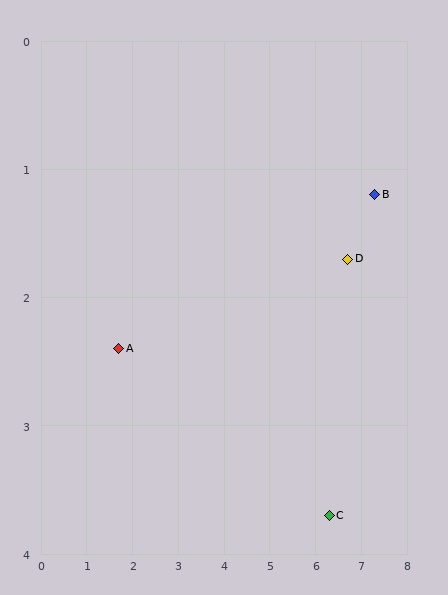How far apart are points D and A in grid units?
Points D and A are about 5.0 grid units apart.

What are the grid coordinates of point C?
Point C is at approximately (6.3, 3.7).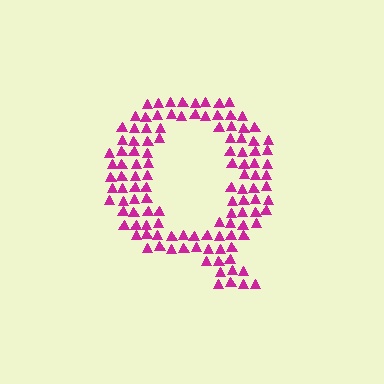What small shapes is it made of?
It is made of small triangles.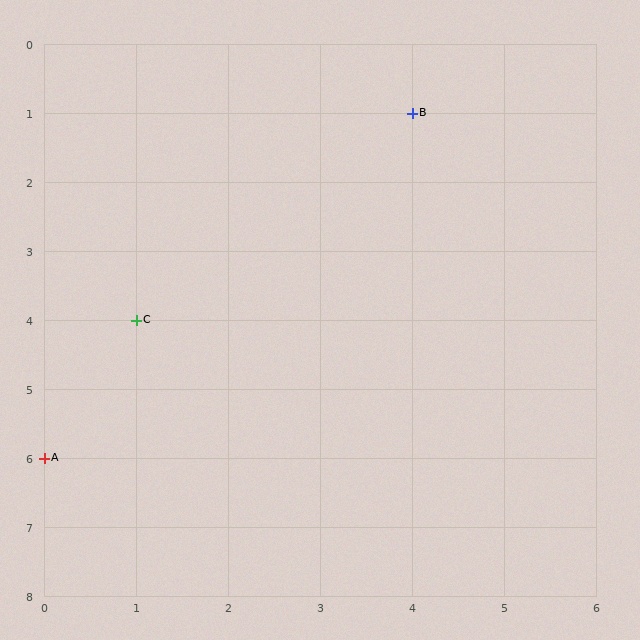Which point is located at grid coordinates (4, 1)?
Point B is at (4, 1).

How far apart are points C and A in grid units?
Points C and A are 1 column and 2 rows apart (about 2.2 grid units diagonally).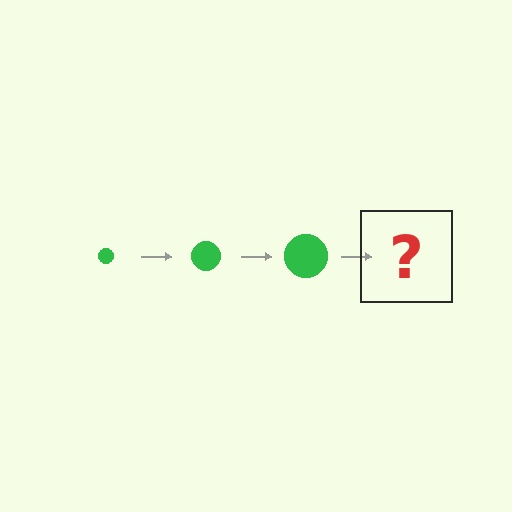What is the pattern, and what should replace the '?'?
The pattern is that the circle gets progressively larger each step. The '?' should be a green circle, larger than the previous one.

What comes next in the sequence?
The next element should be a green circle, larger than the previous one.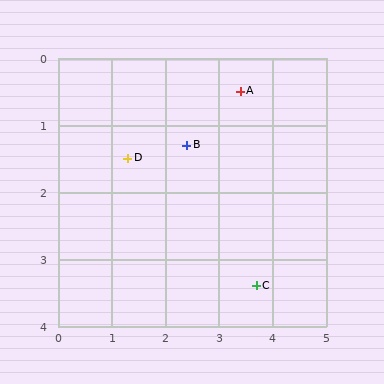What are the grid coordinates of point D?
Point D is at approximately (1.3, 1.5).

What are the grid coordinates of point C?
Point C is at approximately (3.7, 3.4).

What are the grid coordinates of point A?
Point A is at approximately (3.4, 0.5).